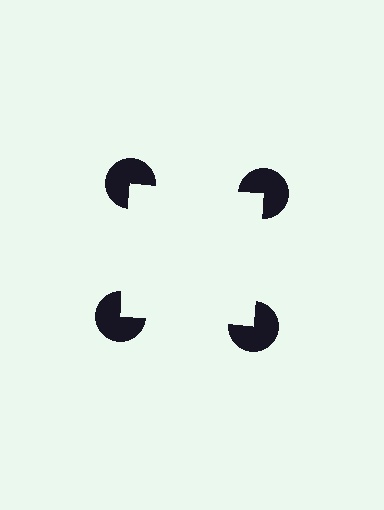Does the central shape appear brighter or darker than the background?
It typically appears slightly brighter than the background, even though no actual brightness change is drawn.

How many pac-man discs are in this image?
There are 4 — one at each vertex of the illusory square.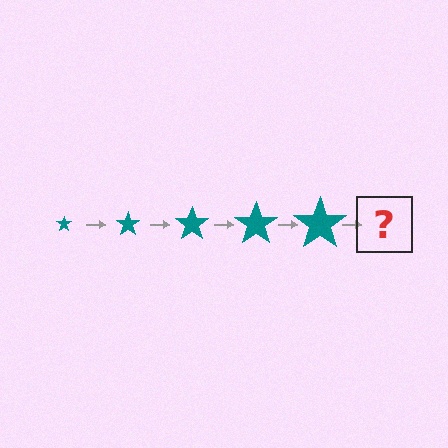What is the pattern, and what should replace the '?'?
The pattern is that the star gets progressively larger each step. The '?' should be a teal star, larger than the previous one.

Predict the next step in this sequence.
The next step is a teal star, larger than the previous one.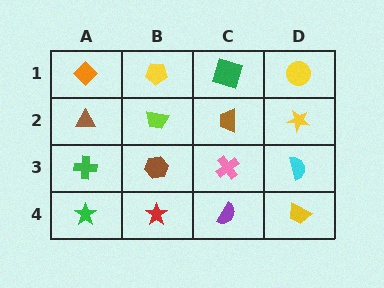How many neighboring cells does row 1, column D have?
2.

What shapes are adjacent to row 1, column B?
A lime trapezoid (row 2, column B), an orange diamond (row 1, column A), a green square (row 1, column C).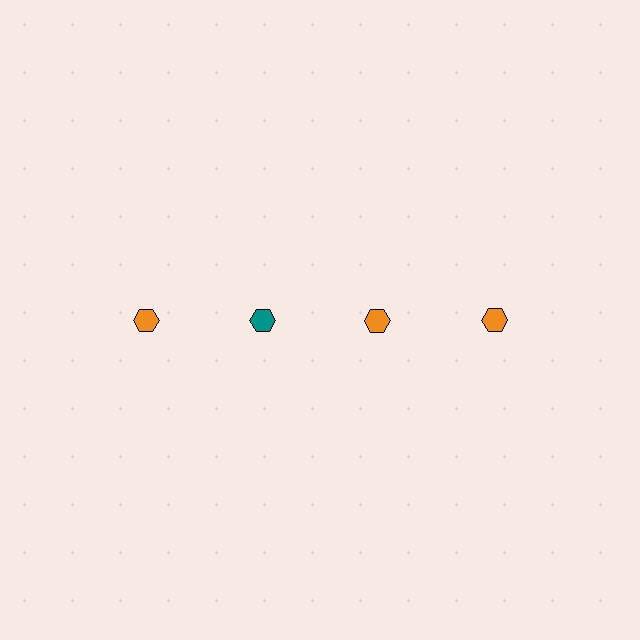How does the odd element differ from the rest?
It has a different color: teal instead of orange.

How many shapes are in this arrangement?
There are 4 shapes arranged in a grid pattern.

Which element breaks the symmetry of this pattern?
The teal hexagon in the top row, second from left column breaks the symmetry. All other shapes are orange hexagons.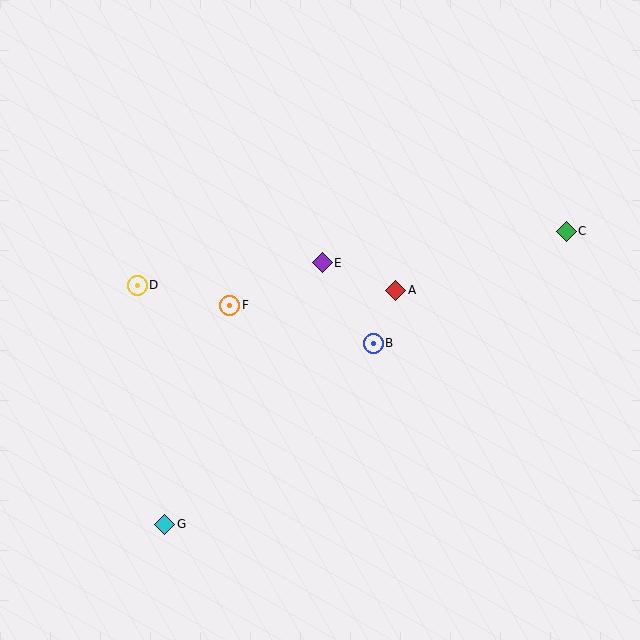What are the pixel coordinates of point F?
Point F is at (230, 305).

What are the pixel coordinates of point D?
Point D is at (137, 285).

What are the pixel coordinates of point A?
Point A is at (396, 290).